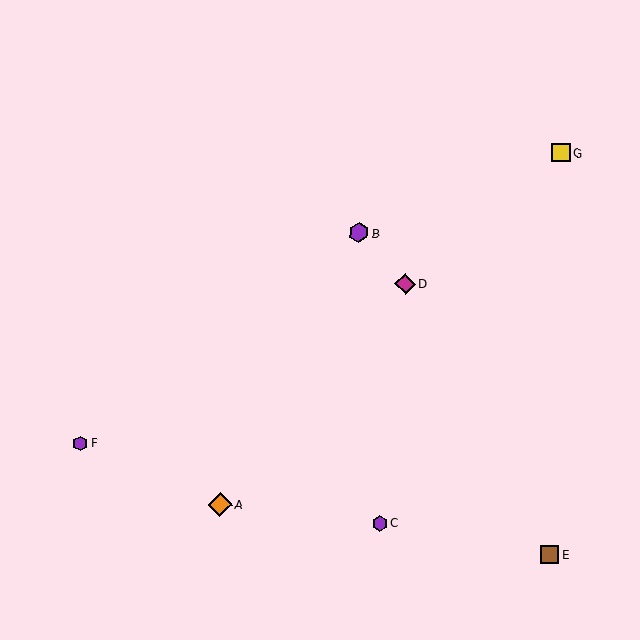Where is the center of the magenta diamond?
The center of the magenta diamond is at (405, 284).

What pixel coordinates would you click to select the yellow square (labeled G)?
Click at (561, 153) to select the yellow square G.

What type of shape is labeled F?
Shape F is a purple hexagon.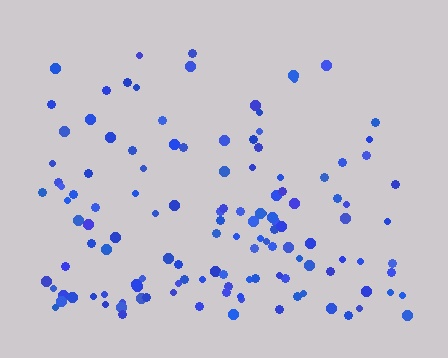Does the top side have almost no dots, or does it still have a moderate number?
Still a moderate number, just noticeably fewer than the bottom.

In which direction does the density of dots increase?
From top to bottom, with the bottom side densest.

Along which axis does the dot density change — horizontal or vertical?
Vertical.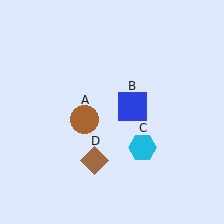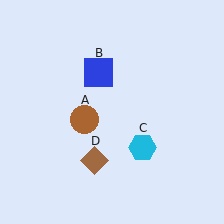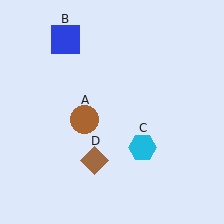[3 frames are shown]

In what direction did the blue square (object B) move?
The blue square (object B) moved up and to the left.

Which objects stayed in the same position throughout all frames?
Brown circle (object A) and cyan hexagon (object C) and brown diamond (object D) remained stationary.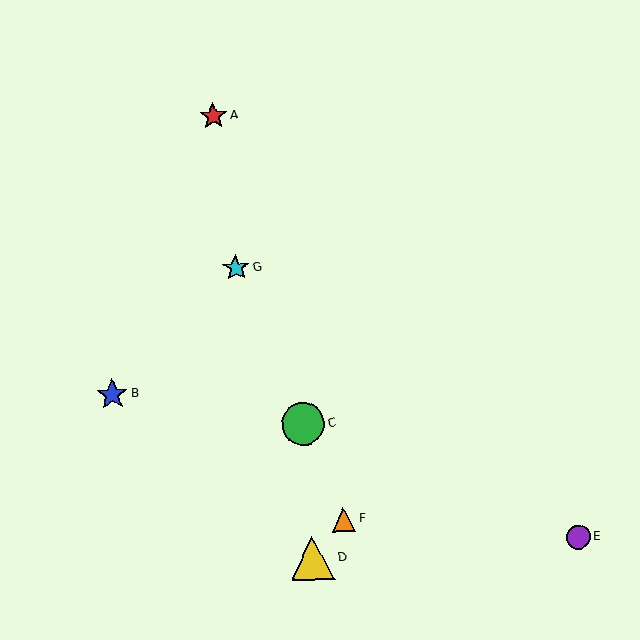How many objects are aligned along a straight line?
3 objects (C, F, G) are aligned along a straight line.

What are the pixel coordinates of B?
Object B is at (112, 395).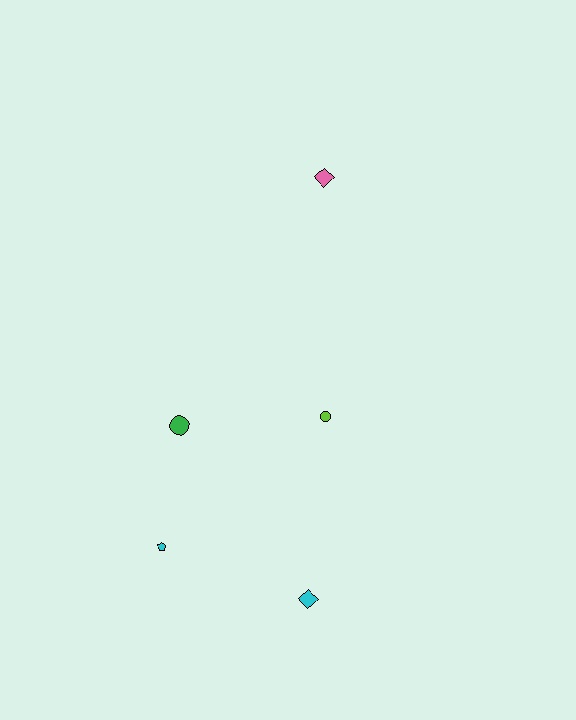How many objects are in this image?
There are 5 objects.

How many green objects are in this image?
There is 1 green object.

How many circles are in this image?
There are 2 circles.